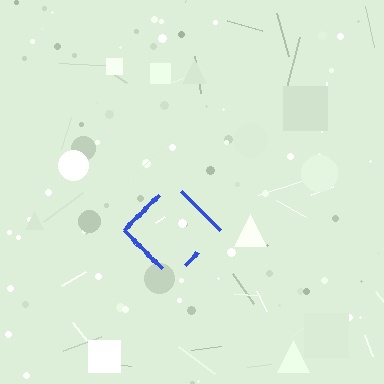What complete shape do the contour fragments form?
The contour fragments form a diamond.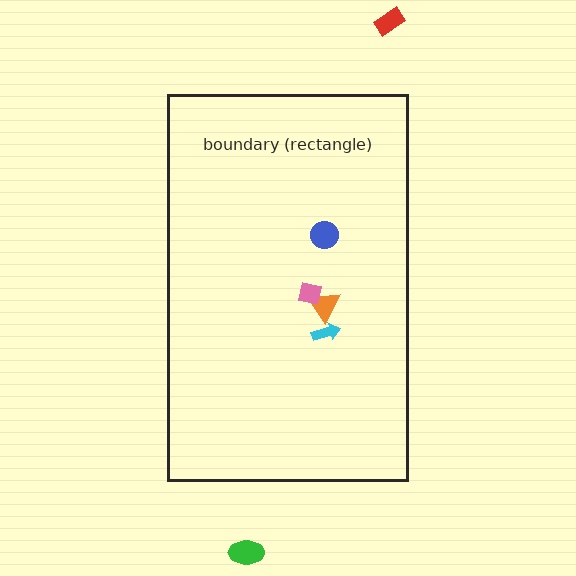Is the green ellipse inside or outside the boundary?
Outside.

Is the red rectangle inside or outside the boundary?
Outside.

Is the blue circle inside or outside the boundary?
Inside.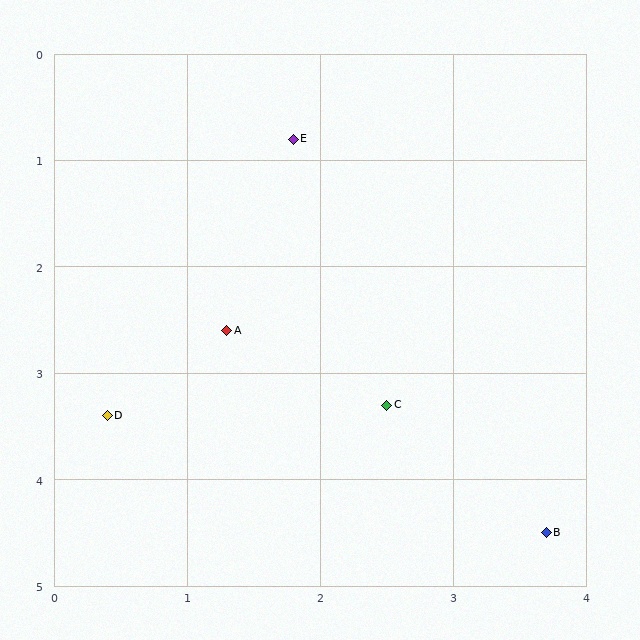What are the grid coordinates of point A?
Point A is at approximately (1.3, 2.6).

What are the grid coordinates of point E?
Point E is at approximately (1.8, 0.8).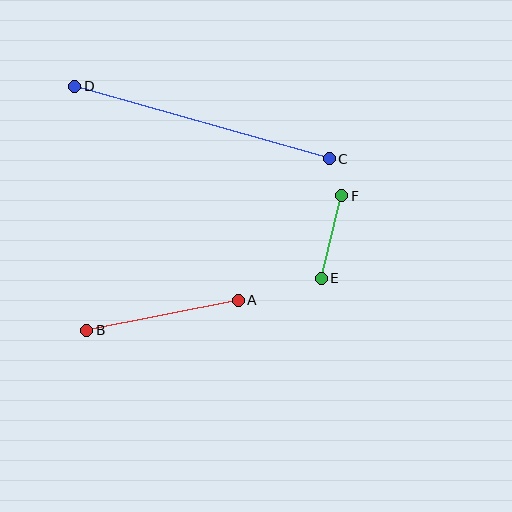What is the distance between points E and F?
The distance is approximately 85 pixels.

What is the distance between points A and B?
The distance is approximately 155 pixels.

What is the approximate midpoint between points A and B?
The midpoint is at approximately (162, 315) pixels.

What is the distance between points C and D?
The distance is approximately 264 pixels.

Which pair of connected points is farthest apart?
Points C and D are farthest apart.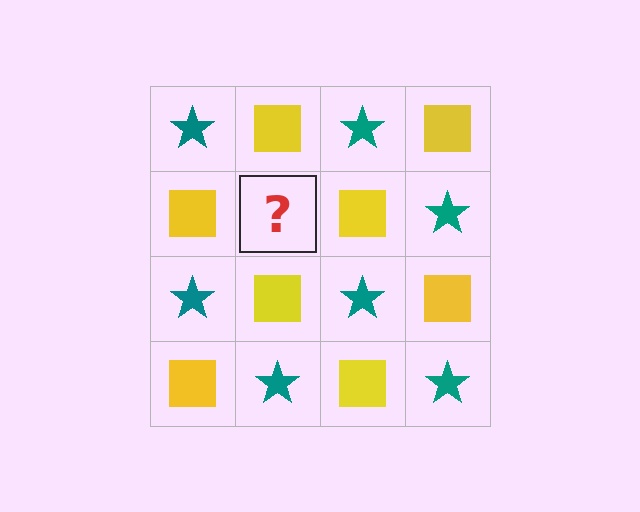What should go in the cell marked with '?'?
The missing cell should contain a teal star.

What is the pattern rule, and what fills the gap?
The rule is that it alternates teal star and yellow square in a checkerboard pattern. The gap should be filled with a teal star.